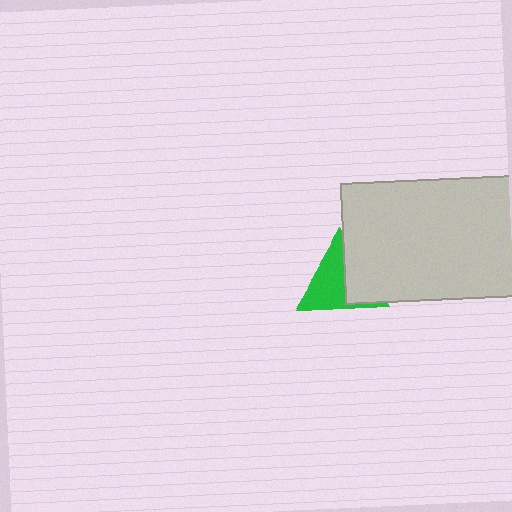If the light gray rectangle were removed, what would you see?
You would see the complete green triangle.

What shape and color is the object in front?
The object in front is a light gray rectangle.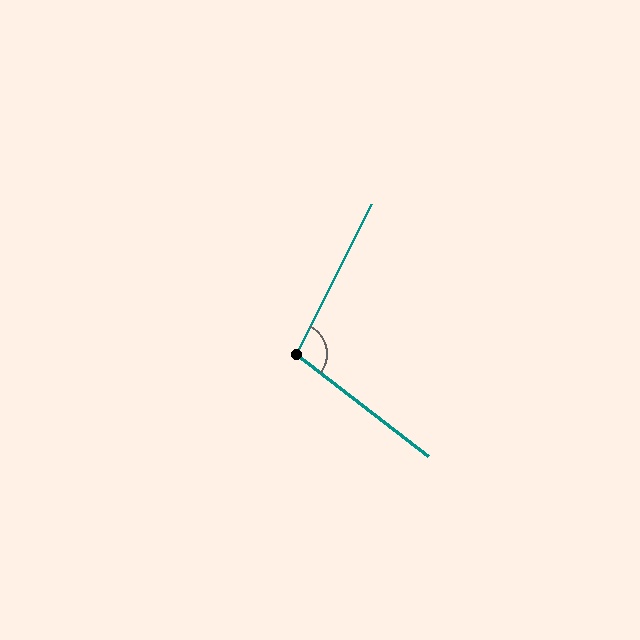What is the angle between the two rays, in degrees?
Approximately 101 degrees.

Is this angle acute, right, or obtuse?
It is obtuse.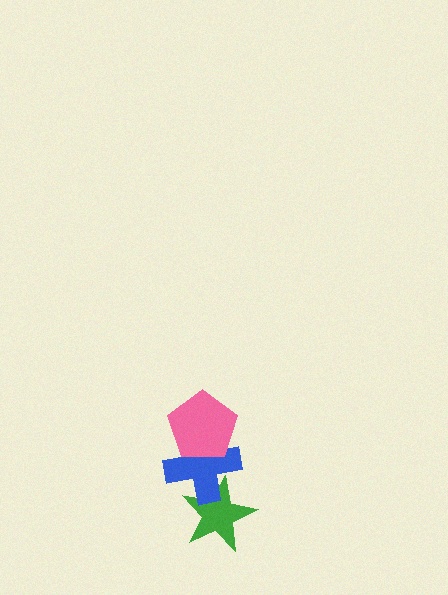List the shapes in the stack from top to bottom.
From top to bottom: the pink pentagon, the blue cross, the green star.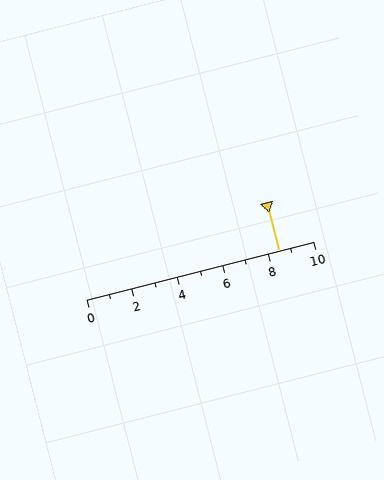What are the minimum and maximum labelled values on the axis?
The axis runs from 0 to 10.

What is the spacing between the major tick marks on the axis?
The major ticks are spaced 2 apart.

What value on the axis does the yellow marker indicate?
The marker indicates approximately 8.5.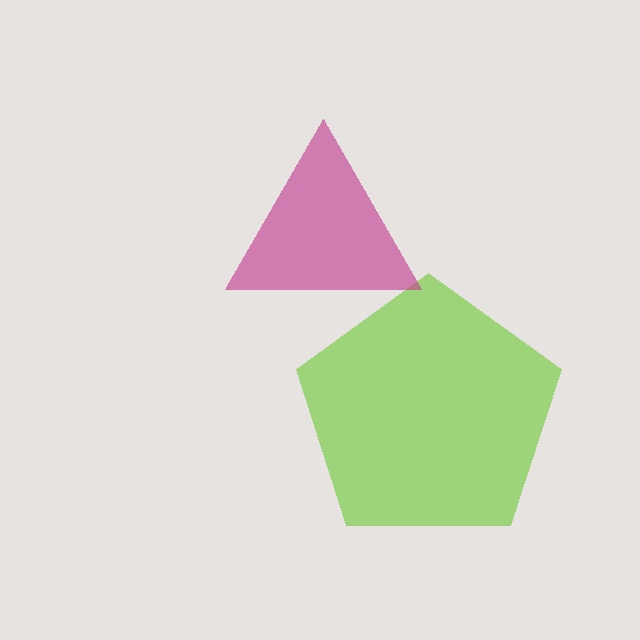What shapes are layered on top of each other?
The layered shapes are: a lime pentagon, a magenta triangle.